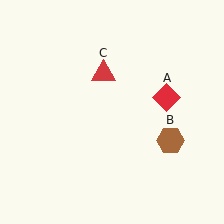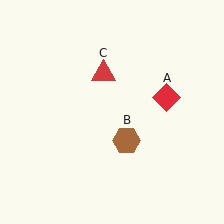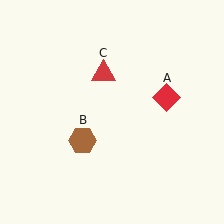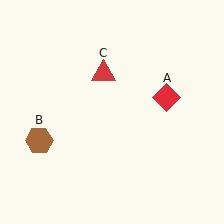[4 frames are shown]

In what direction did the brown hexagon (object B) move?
The brown hexagon (object B) moved left.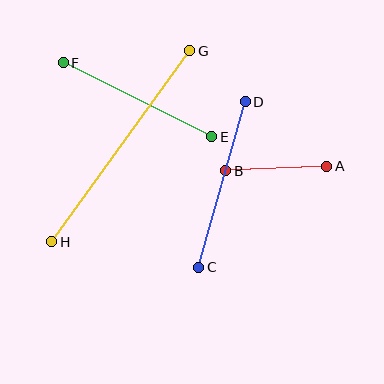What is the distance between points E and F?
The distance is approximately 166 pixels.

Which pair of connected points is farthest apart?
Points G and H are farthest apart.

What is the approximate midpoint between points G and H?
The midpoint is at approximately (121, 146) pixels.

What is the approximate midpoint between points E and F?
The midpoint is at approximately (138, 100) pixels.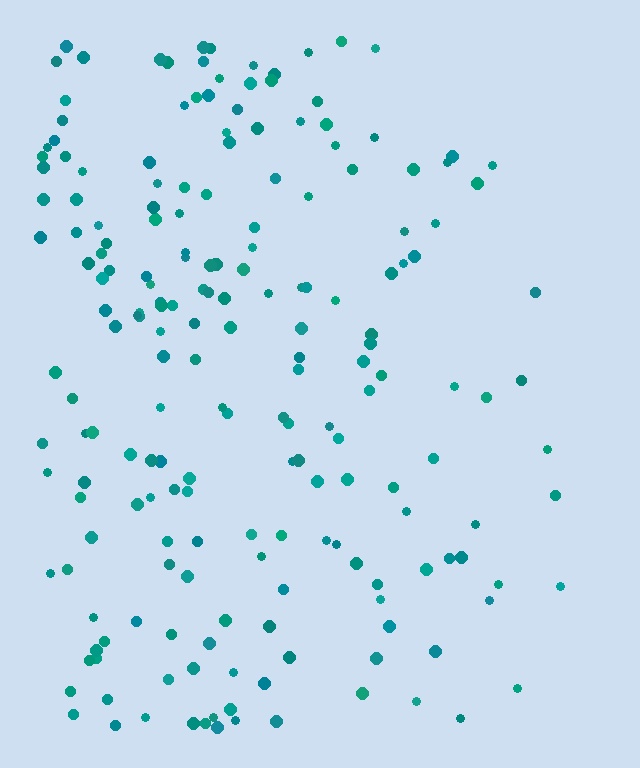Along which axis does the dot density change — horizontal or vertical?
Horizontal.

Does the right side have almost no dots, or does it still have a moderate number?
Still a moderate number, just noticeably fewer than the left.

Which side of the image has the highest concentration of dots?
The left.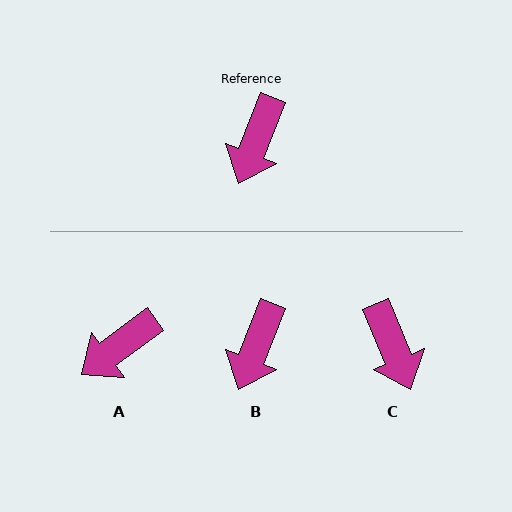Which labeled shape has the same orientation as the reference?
B.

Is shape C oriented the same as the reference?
No, it is off by about 44 degrees.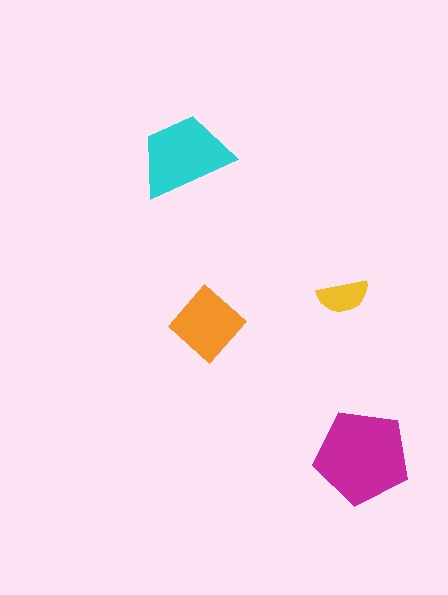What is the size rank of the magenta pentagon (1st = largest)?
1st.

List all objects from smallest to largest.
The yellow semicircle, the orange diamond, the cyan trapezoid, the magenta pentagon.